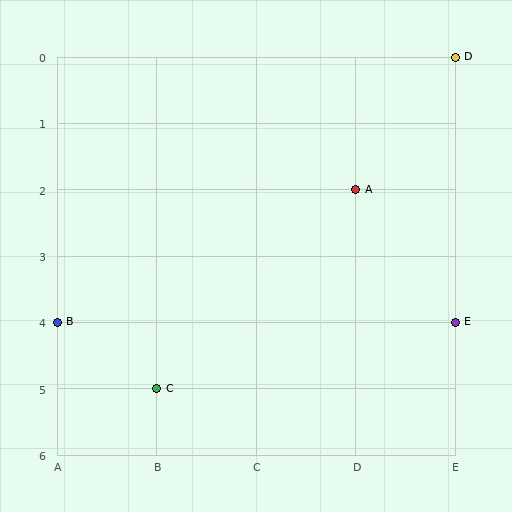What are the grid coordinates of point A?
Point A is at grid coordinates (D, 2).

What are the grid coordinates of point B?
Point B is at grid coordinates (A, 4).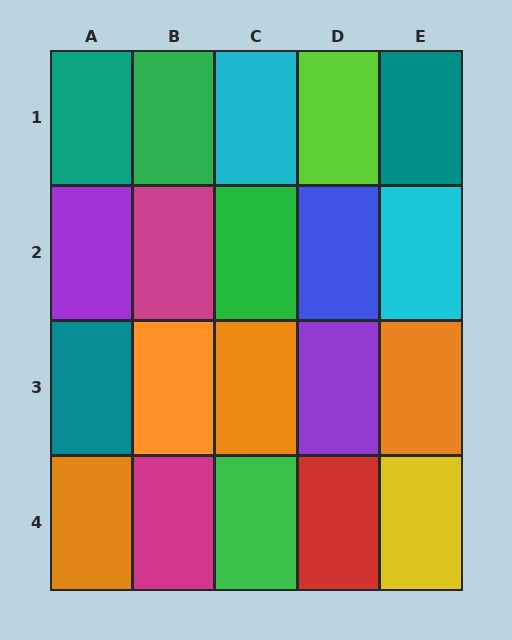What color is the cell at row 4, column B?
Magenta.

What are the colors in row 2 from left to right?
Purple, magenta, green, blue, cyan.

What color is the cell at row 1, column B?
Green.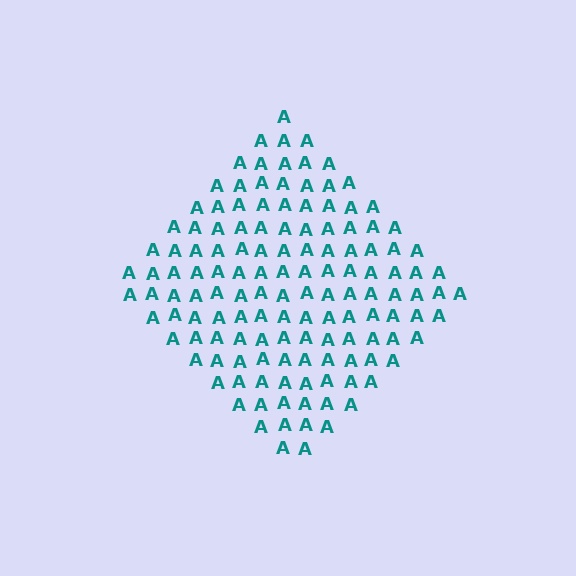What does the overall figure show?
The overall figure shows a diamond.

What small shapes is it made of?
It is made of small letter A's.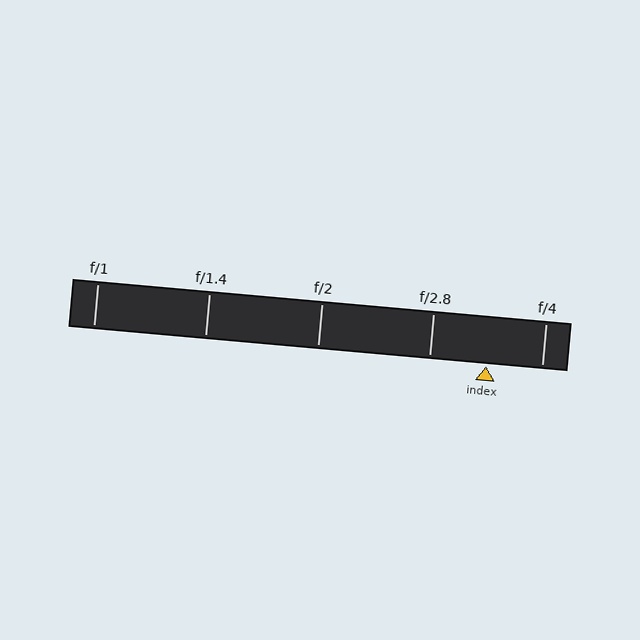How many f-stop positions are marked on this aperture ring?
There are 5 f-stop positions marked.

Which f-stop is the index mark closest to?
The index mark is closest to f/4.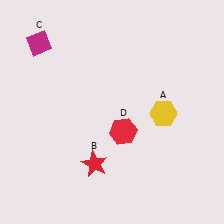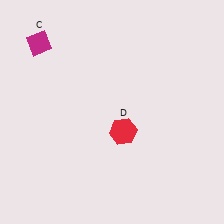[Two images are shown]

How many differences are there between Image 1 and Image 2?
There are 2 differences between the two images.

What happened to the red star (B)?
The red star (B) was removed in Image 2. It was in the bottom-left area of Image 1.